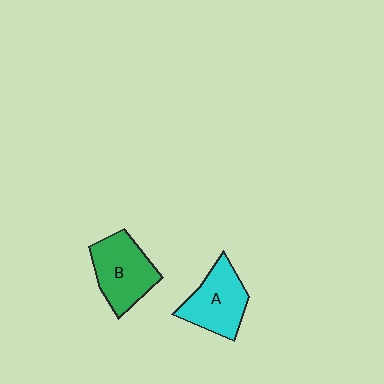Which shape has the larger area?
Shape B (green).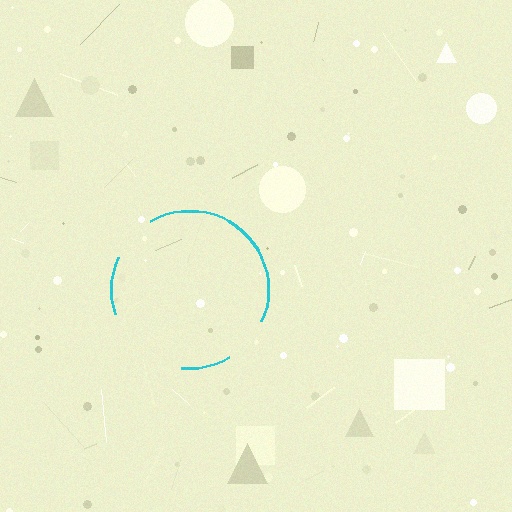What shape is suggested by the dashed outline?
The dashed outline suggests a circle.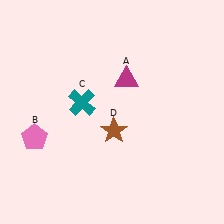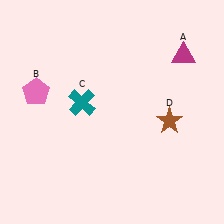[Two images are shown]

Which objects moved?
The objects that moved are: the magenta triangle (A), the pink pentagon (B), the brown star (D).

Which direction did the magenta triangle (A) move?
The magenta triangle (A) moved right.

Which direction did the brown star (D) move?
The brown star (D) moved right.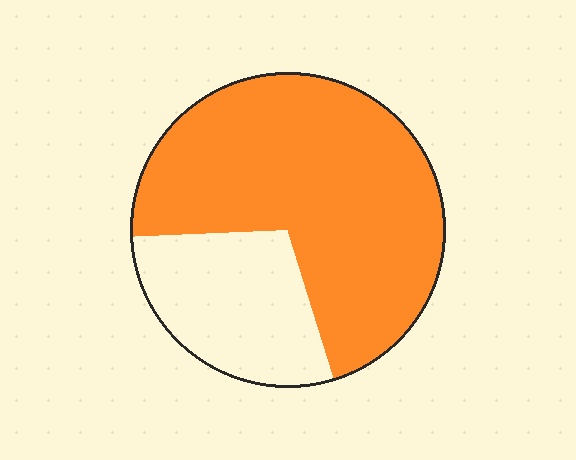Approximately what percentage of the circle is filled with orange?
Approximately 70%.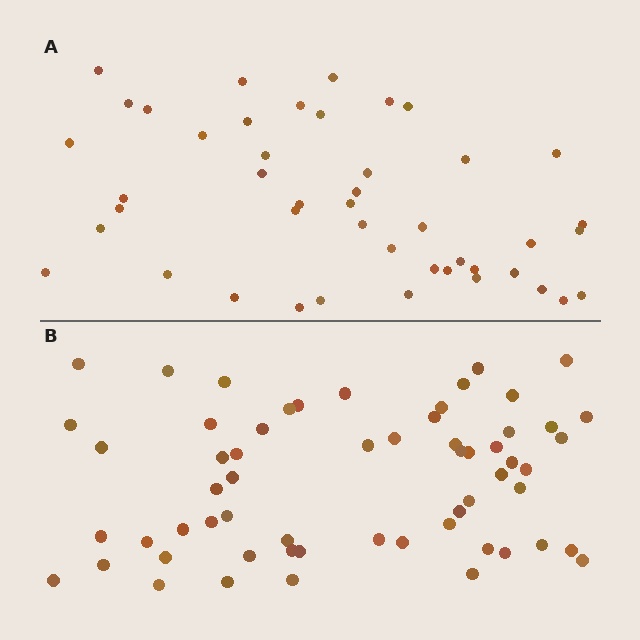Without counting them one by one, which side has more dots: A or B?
Region B (the bottom region) has more dots.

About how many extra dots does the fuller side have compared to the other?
Region B has approximately 15 more dots than region A.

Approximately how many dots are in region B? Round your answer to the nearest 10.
About 60 dots.